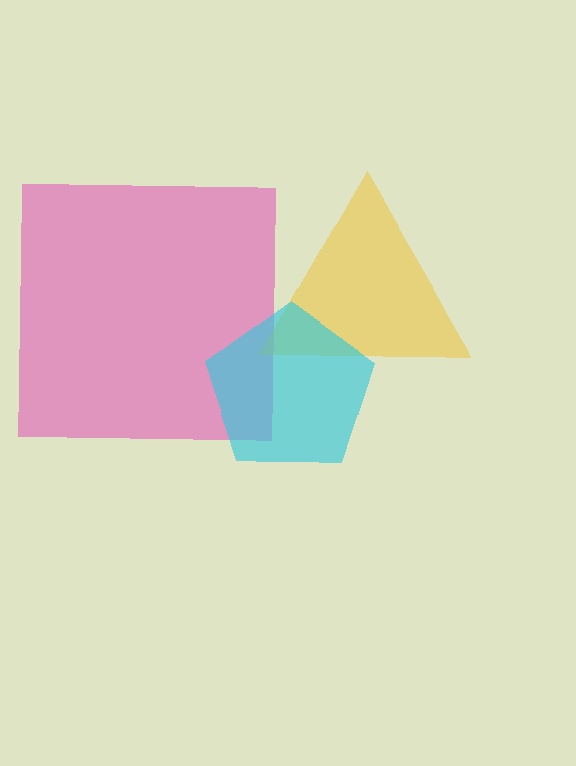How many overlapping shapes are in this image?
There are 3 overlapping shapes in the image.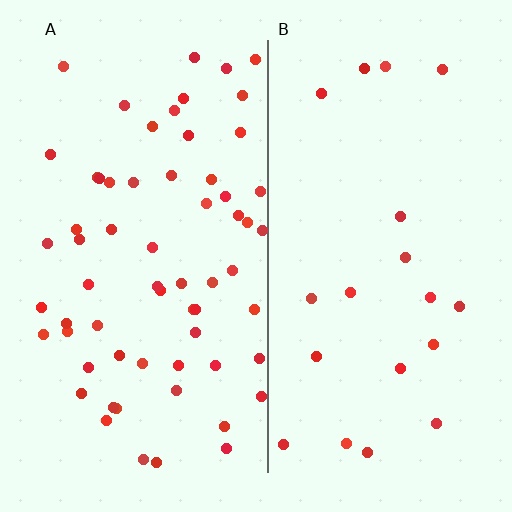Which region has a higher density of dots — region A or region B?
A (the left).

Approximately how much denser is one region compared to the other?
Approximately 3.2× — region A over region B.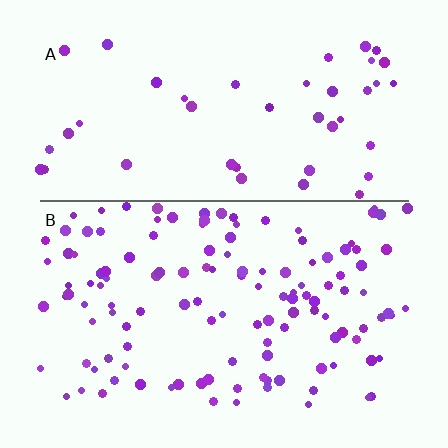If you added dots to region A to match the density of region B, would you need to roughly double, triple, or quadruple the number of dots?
Approximately triple.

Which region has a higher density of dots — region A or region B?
B (the bottom).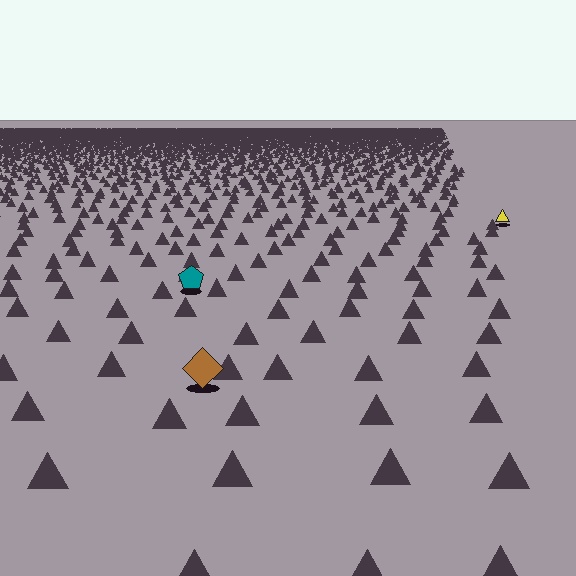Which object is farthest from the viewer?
The yellow triangle is farthest from the viewer. It appears smaller and the ground texture around it is denser.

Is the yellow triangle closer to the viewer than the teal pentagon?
No. The teal pentagon is closer — you can tell from the texture gradient: the ground texture is coarser near it.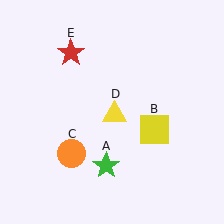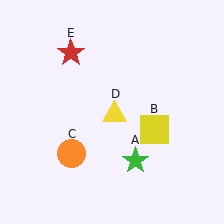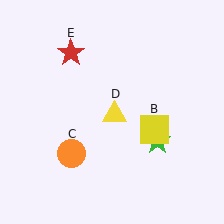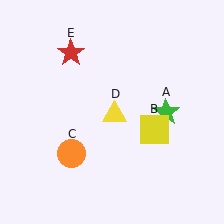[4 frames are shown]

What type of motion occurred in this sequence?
The green star (object A) rotated counterclockwise around the center of the scene.